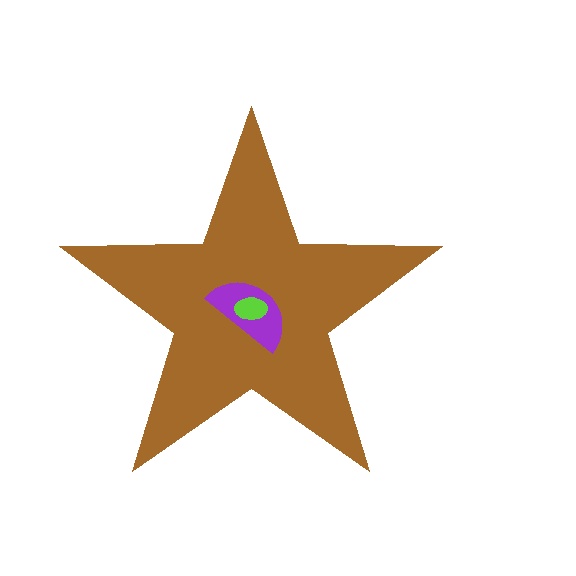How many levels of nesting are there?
3.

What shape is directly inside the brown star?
The purple semicircle.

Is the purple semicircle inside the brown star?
Yes.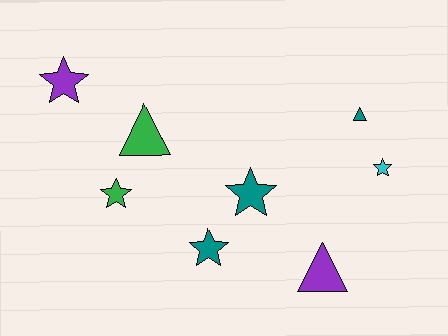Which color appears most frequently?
Teal, with 3 objects.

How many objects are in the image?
There are 8 objects.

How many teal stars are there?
There are 2 teal stars.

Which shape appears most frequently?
Star, with 5 objects.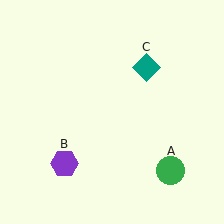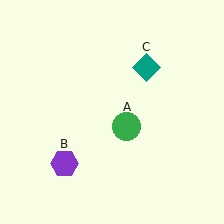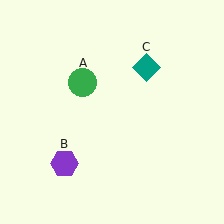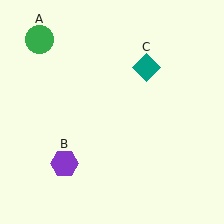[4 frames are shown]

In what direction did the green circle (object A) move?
The green circle (object A) moved up and to the left.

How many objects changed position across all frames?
1 object changed position: green circle (object A).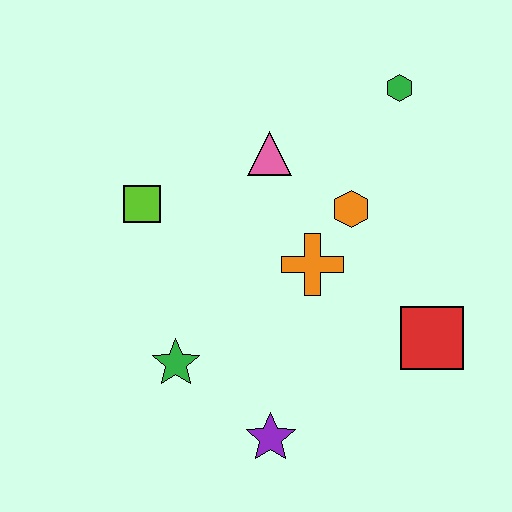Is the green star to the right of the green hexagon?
No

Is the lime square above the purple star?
Yes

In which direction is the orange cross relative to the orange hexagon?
The orange cross is below the orange hexagon.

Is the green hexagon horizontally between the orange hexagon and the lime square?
No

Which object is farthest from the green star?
The green hexagon is farthest from the green star.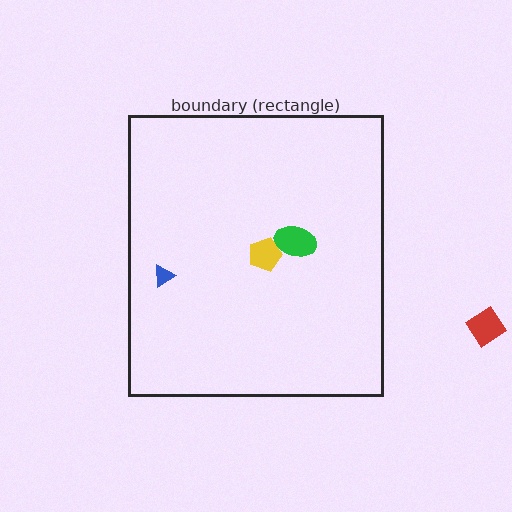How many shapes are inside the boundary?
3 inside, 1 outside.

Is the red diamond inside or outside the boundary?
Outside.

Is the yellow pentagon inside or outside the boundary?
Inside.